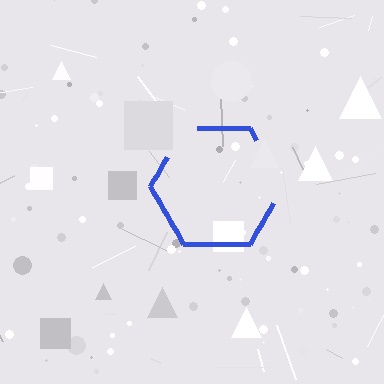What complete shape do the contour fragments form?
The contour fragments form a hexagon.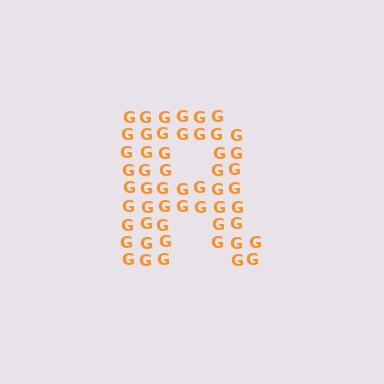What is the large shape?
The large shape is the letter R.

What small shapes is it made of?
It is made of small letter G's.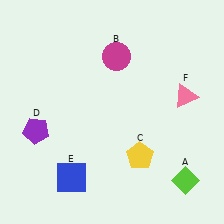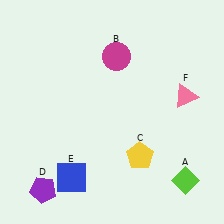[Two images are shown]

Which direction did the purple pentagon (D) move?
The purple pentagon (D) moved down.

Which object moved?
The purple pentagon (D) moved down.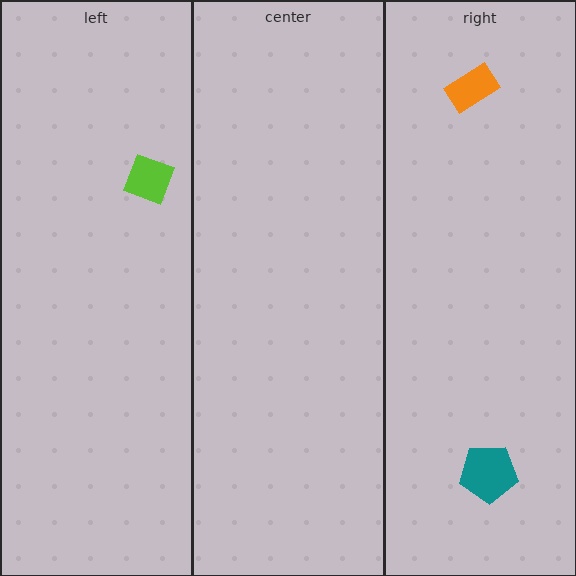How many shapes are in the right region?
2.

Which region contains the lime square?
The left region.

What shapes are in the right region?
The teal pentagon, the orange rectangle.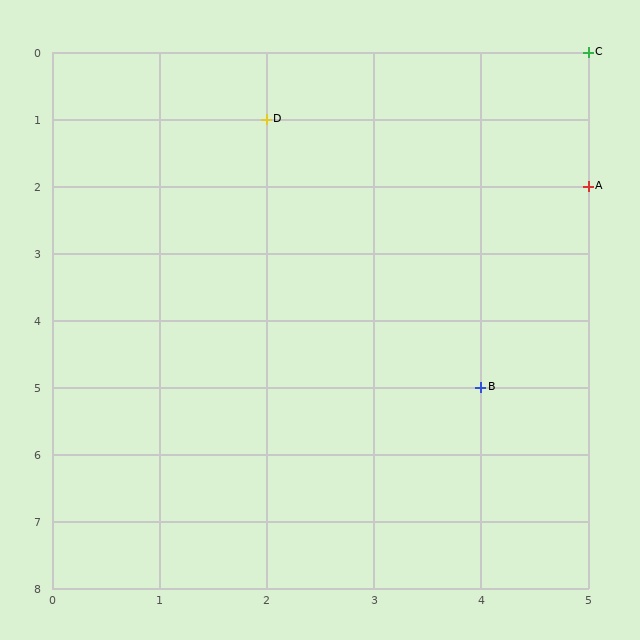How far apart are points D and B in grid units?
Points D and B are 2 columns and 4 rows apart (about 4.5 grid units diagonally).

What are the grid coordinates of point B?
Point B is at grid coordinates (4, 5).